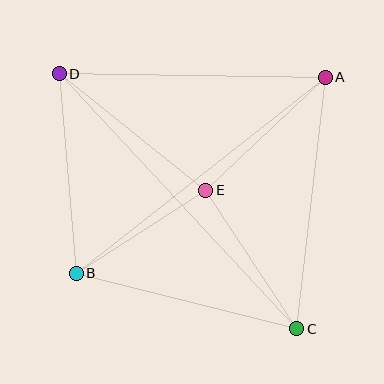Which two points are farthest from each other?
Points C and D are farthest from each other.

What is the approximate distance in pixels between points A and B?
The distance between A and B is approximately 317 pixels.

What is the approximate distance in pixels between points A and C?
The distance between A and C is approximately 253 pixels.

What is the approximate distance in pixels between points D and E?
The distance between D and E is approximately 187 pixels.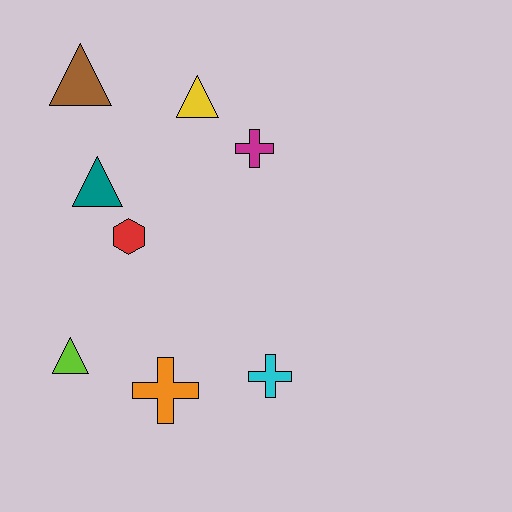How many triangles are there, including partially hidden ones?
There are 4 triangles.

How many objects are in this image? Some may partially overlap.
There are 8 objects.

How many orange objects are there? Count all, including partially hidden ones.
There is 1 orange object.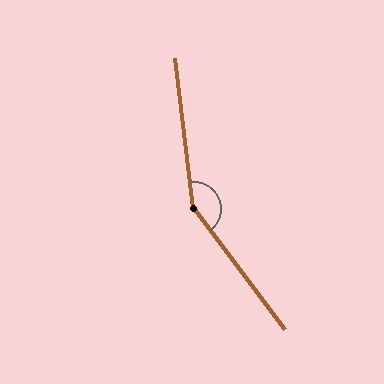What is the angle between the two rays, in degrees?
Approximately 150 degrees.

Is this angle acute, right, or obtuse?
It is obtuse.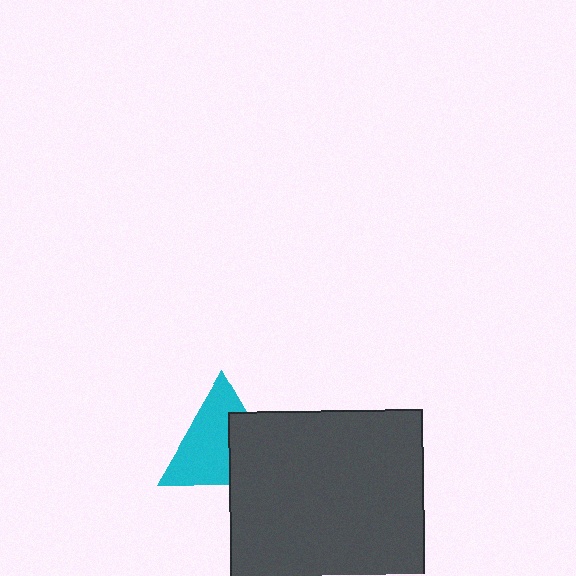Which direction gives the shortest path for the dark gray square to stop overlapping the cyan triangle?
Moving toward the lower-right gives the shortest separation.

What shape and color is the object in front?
The object in front is a dark gray square.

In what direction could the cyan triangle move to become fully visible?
The cyan triangle could move toward the upper-left. That would shift it out from behind the dark gray square entirely.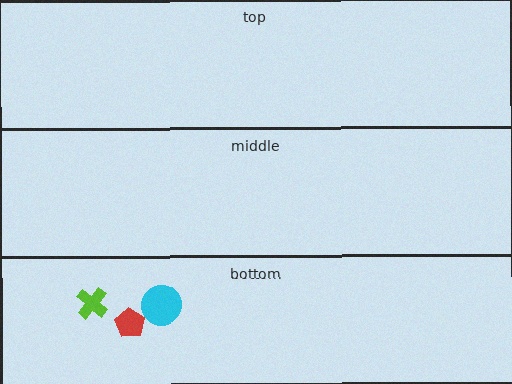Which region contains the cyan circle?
The bottom region.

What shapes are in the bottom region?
The cyan circle, the red pentagon, the lime cross.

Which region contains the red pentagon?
The bottom region.